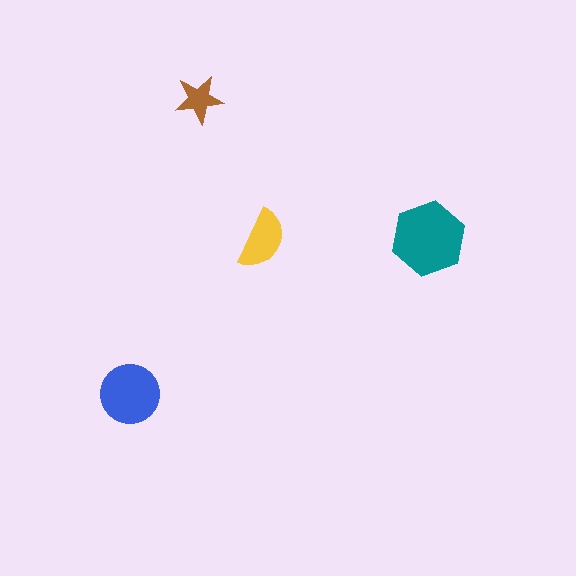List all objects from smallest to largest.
The brown star, the yellow semicircle, the blue circle, the teal hexagon.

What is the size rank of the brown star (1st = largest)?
4th.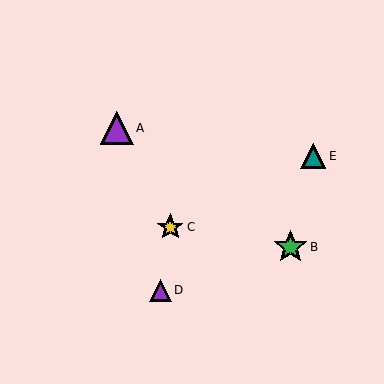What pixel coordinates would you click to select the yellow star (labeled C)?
Click at (170, 227) to select the yellow star C.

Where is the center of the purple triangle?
The center of the purple triangle is at (117, 128).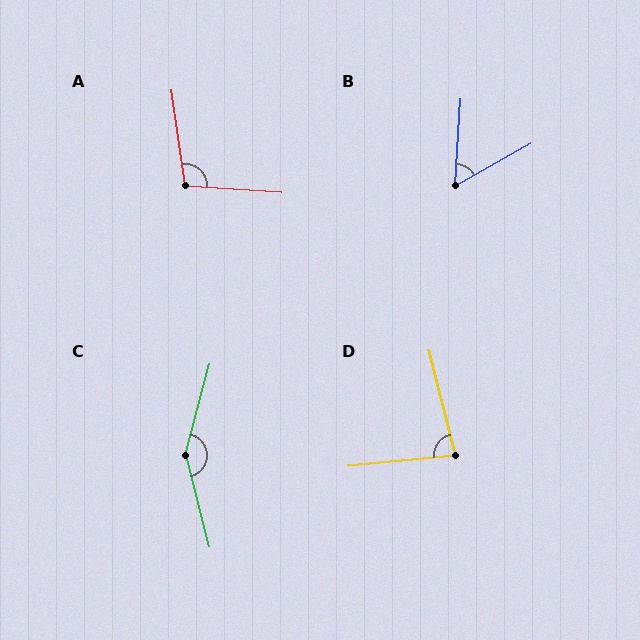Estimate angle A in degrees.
Approximately 102 degrees.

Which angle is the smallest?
B, at approximately 57 degrees.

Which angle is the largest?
C, at approximately 150 degrees.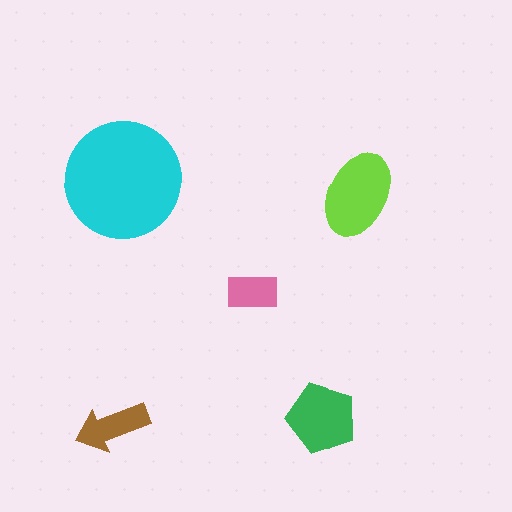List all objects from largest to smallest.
The cyan circle, the lime ellipse, the green pentagon, the brown arrow, the pink rectangle.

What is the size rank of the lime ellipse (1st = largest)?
2nd.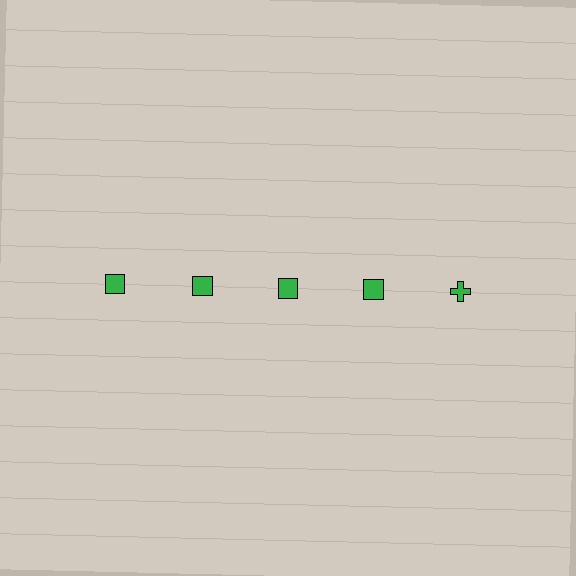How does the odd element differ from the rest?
It has a different shape: cross instead of square.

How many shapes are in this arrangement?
There are 5 shapes arranged in a grid pattern.